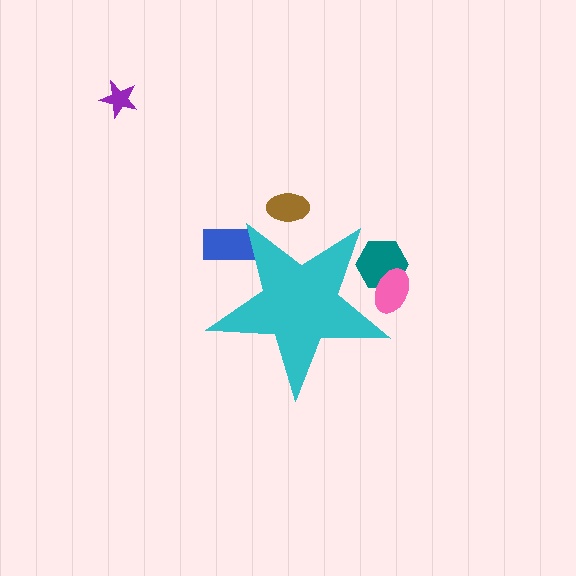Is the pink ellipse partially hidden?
Yes, the pink ellipse is partially hidden behind the cyan star.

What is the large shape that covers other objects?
A cyan star.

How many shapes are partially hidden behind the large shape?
4 shapes are partially hidden.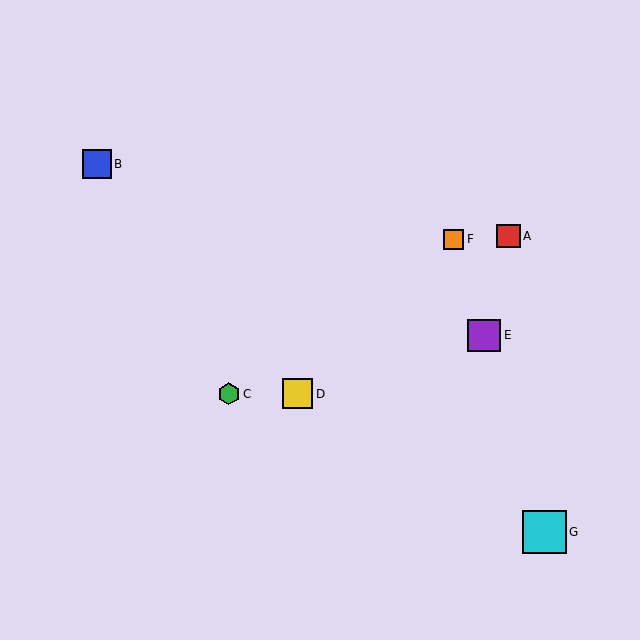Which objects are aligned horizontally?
Objects C, D are aligned horizontally.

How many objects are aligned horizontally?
2 objects (C, D) are aligned horizontally.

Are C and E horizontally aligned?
No, C is at y≈394 and E is at y≈335.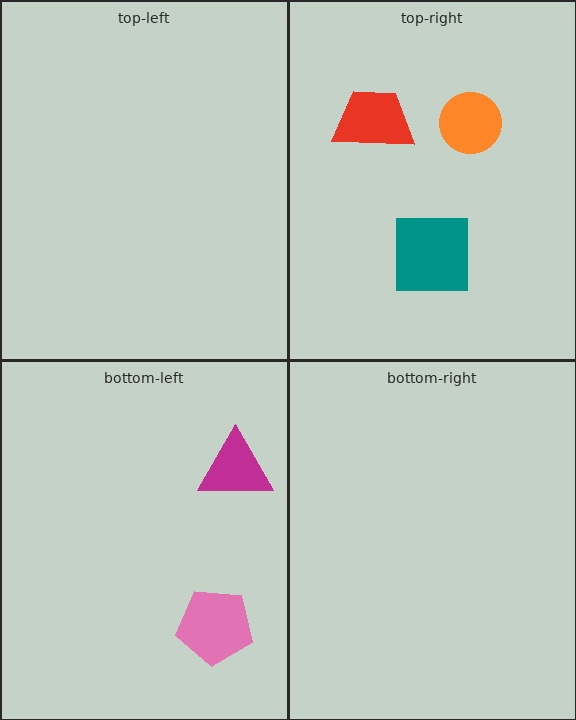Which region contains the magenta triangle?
The bottom-left region.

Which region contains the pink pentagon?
The bottom-left region.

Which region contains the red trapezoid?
The top-right region.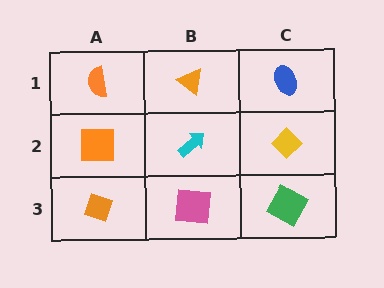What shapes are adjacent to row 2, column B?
An orange triangle (row 1, column B), a pink square (row 3, column B), an orange square (row 2, column A), a yellow diamond (row 2, column C).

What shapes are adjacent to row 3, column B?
A cyan arrow (row 2, column B), an orange diamond (row 3, column A), a green square (row 3, column C).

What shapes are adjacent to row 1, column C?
A yellow diamond (row 2, column C), an orange triangle (row 1, column B).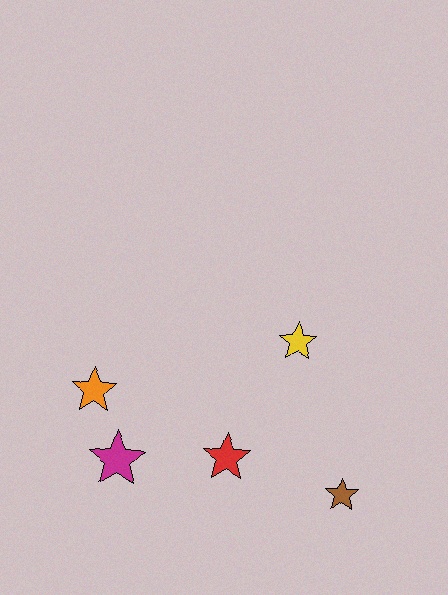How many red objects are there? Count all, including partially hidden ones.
There is 1 red object.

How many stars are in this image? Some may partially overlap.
There are 5 stars.